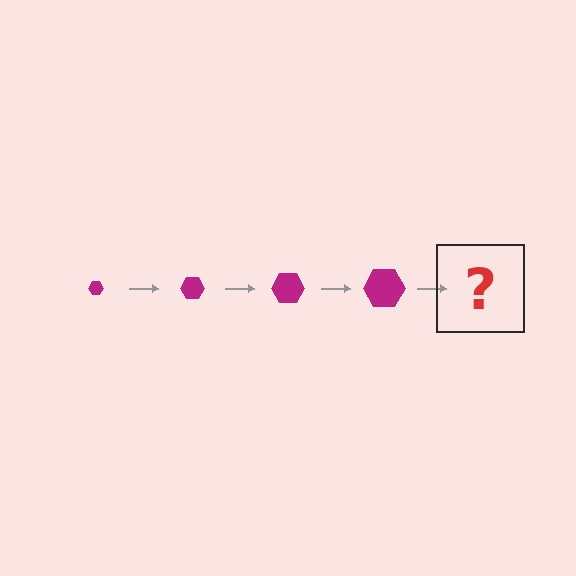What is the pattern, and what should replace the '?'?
The pattern is that the hexagon gets progressively larger each step. The '?' should be a magenta hexagon, larger than the previous one.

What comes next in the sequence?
The next element should be a magenta hexagon, larger than the previous one.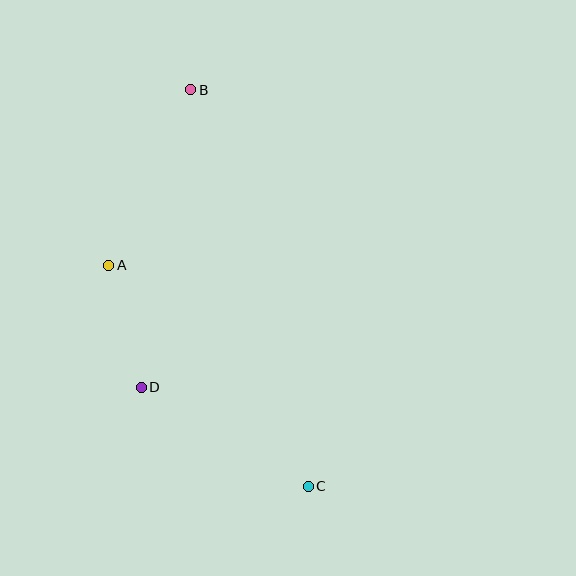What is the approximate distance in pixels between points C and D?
The distance between C and D is approximately 194 pixels.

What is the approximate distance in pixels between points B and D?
The distance between B and D is approximately 302 pixels.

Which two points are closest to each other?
Points A and D are closest to each other.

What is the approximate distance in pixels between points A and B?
The distance between A and B is approximately 194 pixels.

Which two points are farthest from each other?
Points B and C are farthest from each other.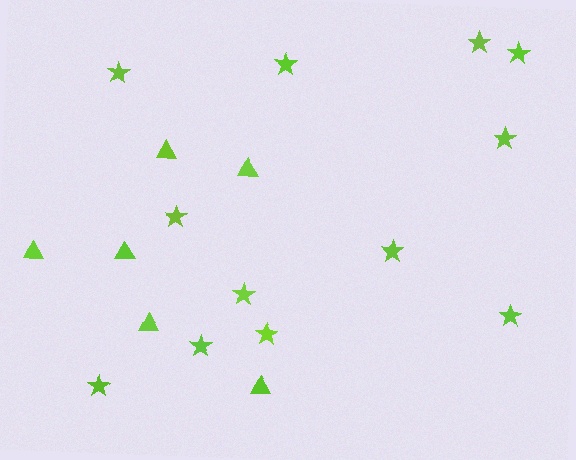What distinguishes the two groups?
There are 2 groups: one group of triangles (6) and one group of stars (12).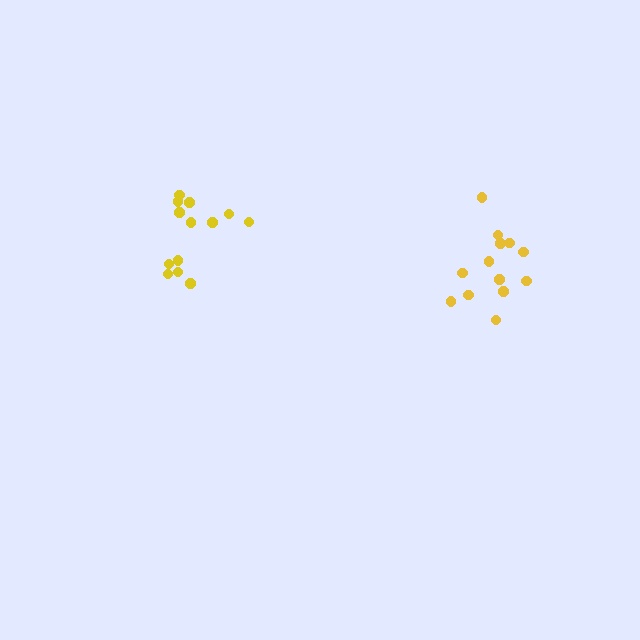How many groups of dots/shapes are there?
There are 2 groups.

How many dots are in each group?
Group 1: 13 dots, Group 2: 13 dots (26 total).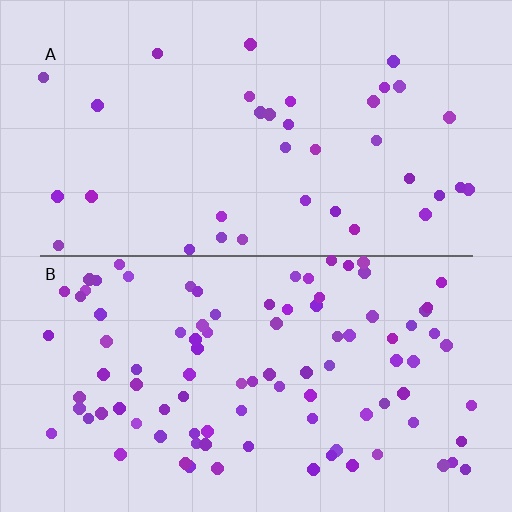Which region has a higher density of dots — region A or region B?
B (the bottom).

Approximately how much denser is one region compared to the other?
Approximately 2.7× — region B over region A.